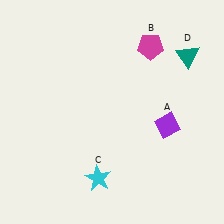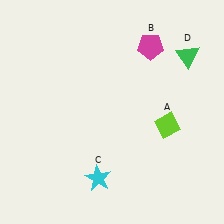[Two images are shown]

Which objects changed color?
A changed from purple to lime. D changed from teal to green.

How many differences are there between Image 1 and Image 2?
There are 2 differences between the two images.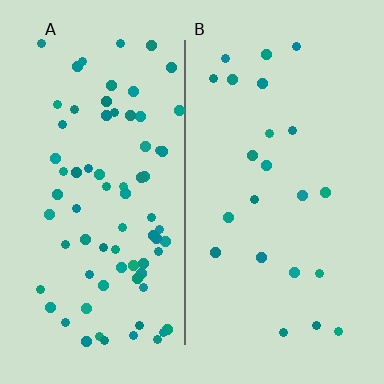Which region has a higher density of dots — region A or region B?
A (the left).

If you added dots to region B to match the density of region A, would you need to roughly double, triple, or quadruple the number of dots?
Approximately triple.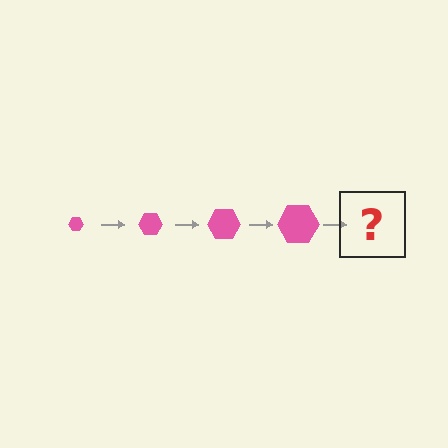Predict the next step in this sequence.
The next step is a pink hexagon, larger than the previous one.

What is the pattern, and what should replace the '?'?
The pattern is that the hexagon gets progressively larger each step. The '?' should be a pink hexagon, larger than the previous one.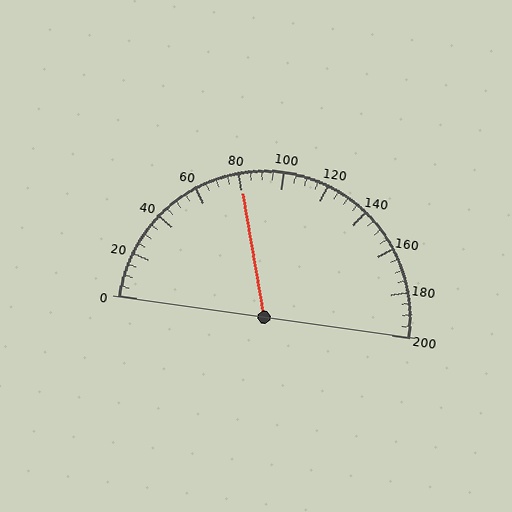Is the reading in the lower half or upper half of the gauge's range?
The reading is in the lower half of the range (0 to 200).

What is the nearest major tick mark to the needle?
The nearest major tick mark is 80.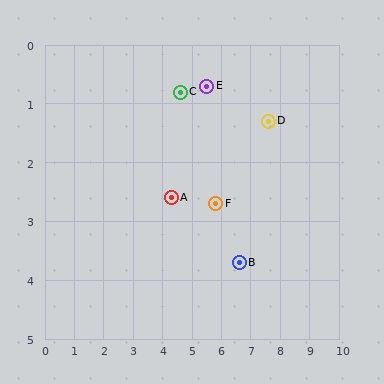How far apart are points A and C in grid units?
Points A and C are about 1.8 grid units apart.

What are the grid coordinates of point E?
Point E is at approximately (5.5, 0.7).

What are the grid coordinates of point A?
Point A is at approximately (4.3, 2.6).